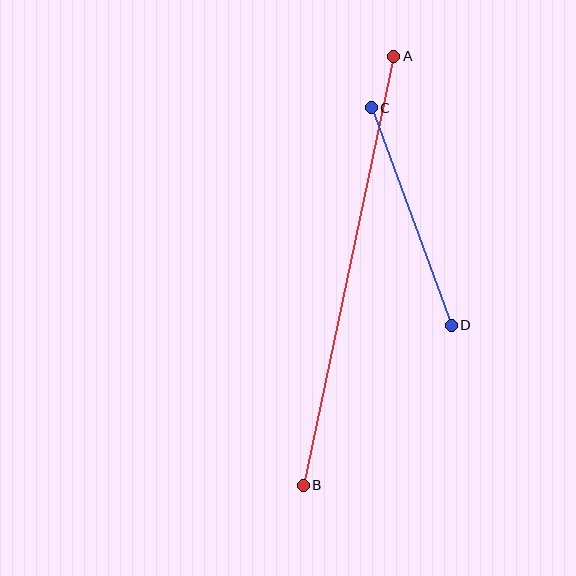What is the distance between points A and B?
The distance is approximately 438 pixels.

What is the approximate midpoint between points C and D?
The midpoint is at approximately (411, 217) pixels.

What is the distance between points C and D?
The distance is approximately 232 pixels.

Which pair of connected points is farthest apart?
Points A and B are farthest apart.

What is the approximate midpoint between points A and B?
The midpoint is at approximately (349, 271) pixels.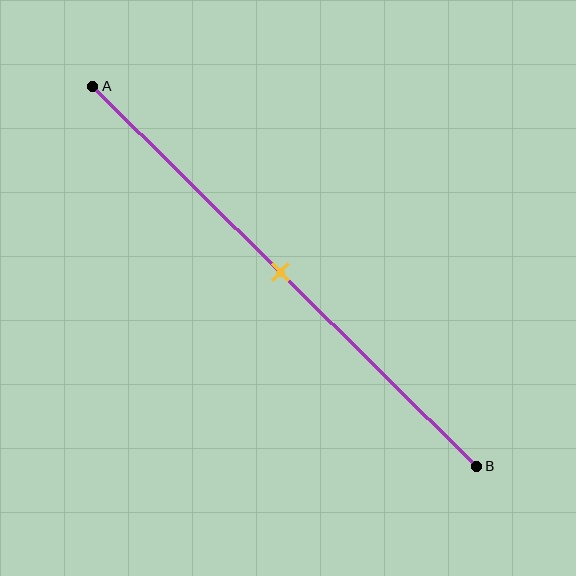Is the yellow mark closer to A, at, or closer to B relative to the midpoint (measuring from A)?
The yellow mark is approximately at the midpoint of segment AB.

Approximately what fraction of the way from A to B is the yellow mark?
The yellow mark is approximately 50% of the way from A to B.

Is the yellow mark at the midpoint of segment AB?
Yes, the mark is approximately at the midpoint.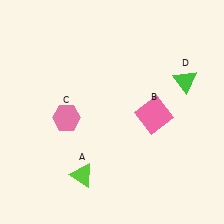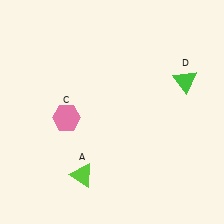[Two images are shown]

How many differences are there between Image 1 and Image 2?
There is 1 difference between the two images.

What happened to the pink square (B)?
The pink square (B) was removed in Image 2. It was in the bottom-right area of Image 1.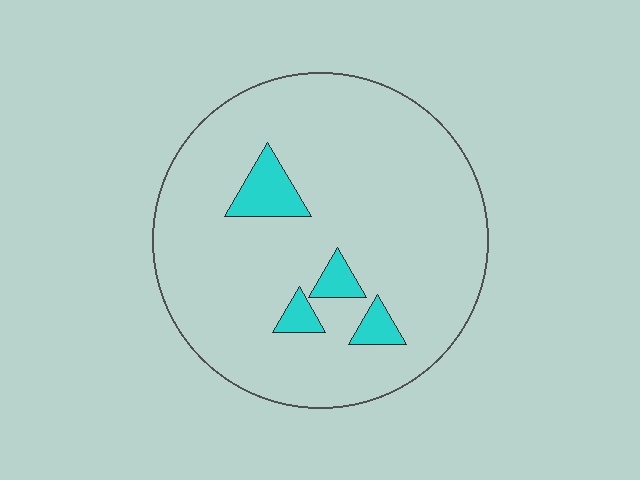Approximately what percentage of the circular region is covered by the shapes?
Approximately 10%.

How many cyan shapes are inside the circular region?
4.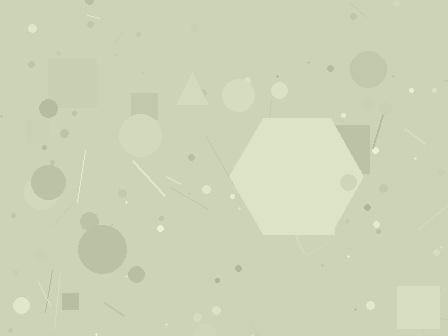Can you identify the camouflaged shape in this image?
The camouflaged shape is a hexagon.